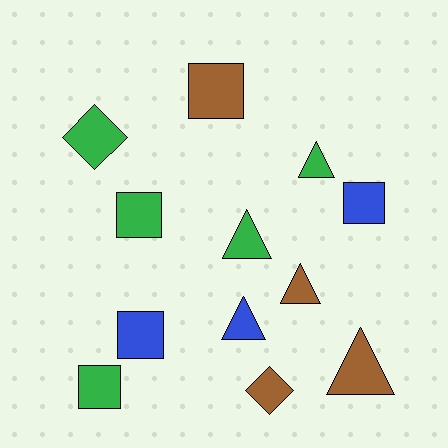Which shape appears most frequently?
Square, with 5 objects.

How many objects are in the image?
There are 12 objects.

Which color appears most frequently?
Green, with 5 objects.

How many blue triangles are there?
There is 1 blue triangle.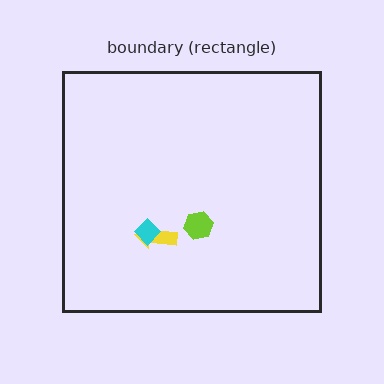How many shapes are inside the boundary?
3 inside, 0 outside.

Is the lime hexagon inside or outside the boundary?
Inside.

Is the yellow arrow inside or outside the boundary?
Inside.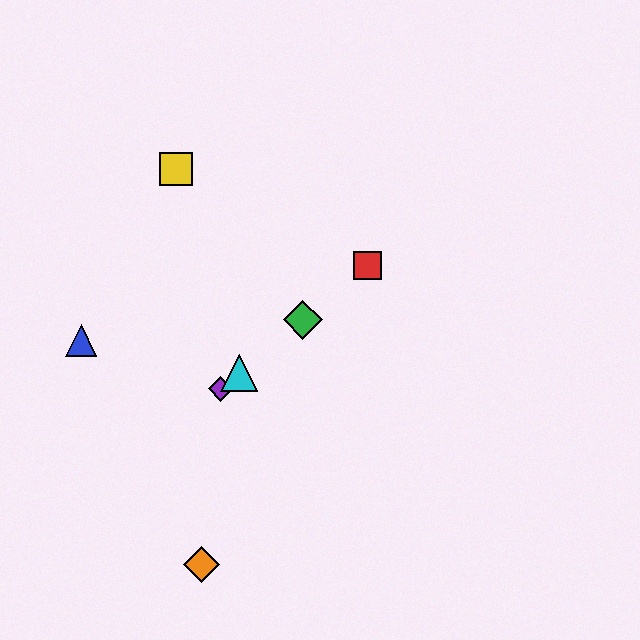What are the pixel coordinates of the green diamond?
The green diamond is at (303, 320).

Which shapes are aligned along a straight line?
The red square, the green diamond, the purple diamond, the cyan triangle are aligned along a straight line.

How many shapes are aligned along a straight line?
4 shapes (the red square, the green diamond, the purple diamond, the cyan triangle) are aligned along a straight line.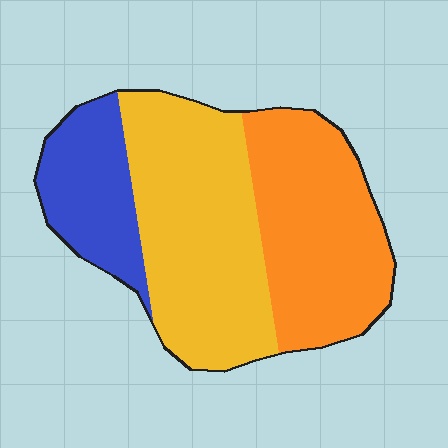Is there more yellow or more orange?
Yellow.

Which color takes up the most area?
Yellow, at roughly 45%.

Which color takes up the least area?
Blue, at roughly 20%.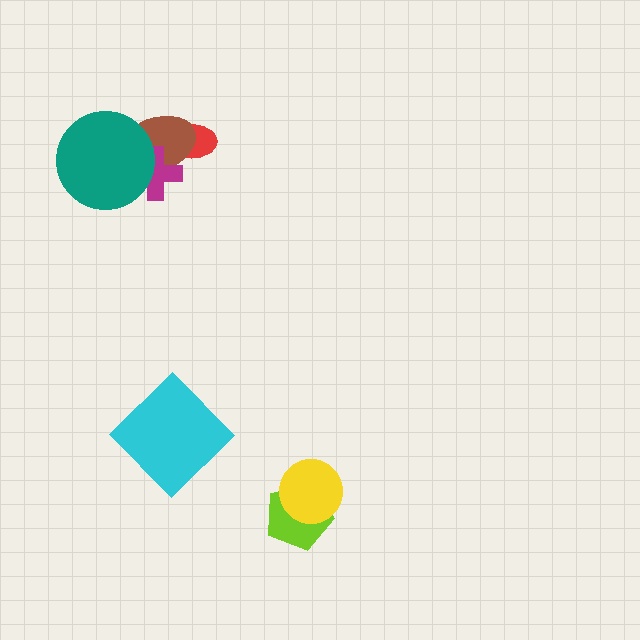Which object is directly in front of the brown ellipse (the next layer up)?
The magenta cross is directly in front of the brown ellipse.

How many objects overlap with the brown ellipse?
3 objects overlap with the brown ellipse.